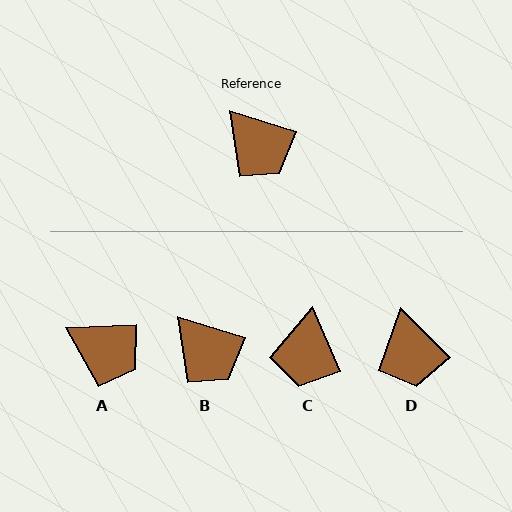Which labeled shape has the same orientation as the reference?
B.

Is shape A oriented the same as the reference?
No, it is off by about 20 degrees.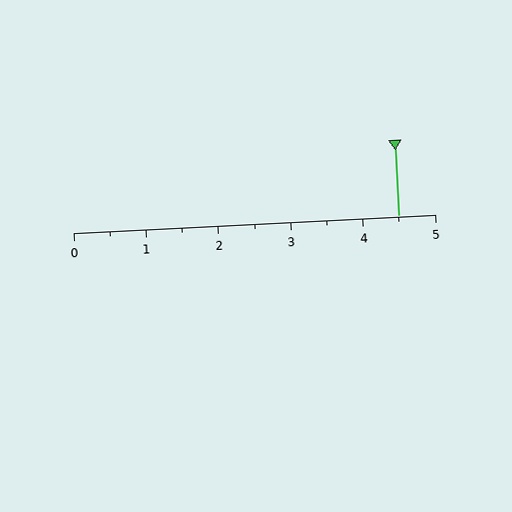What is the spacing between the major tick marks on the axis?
The major ticks are spaced 1 apart.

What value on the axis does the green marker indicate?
The marker indicates approximately 4.5.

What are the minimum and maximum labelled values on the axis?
The axis runs from 0 to 5.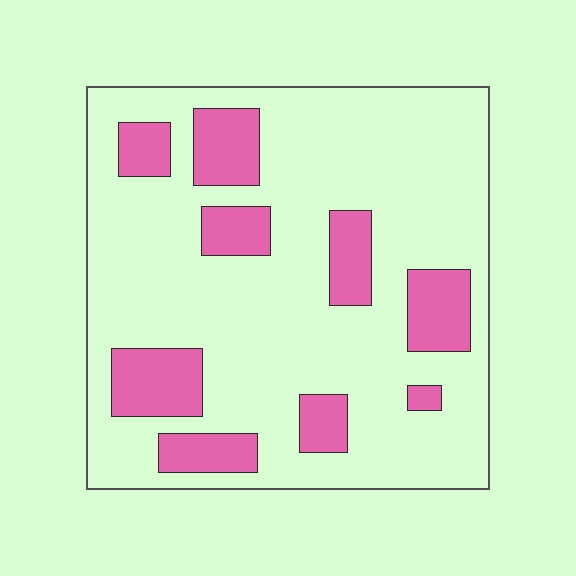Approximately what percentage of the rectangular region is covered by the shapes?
Approximately 20%.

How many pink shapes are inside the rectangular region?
9.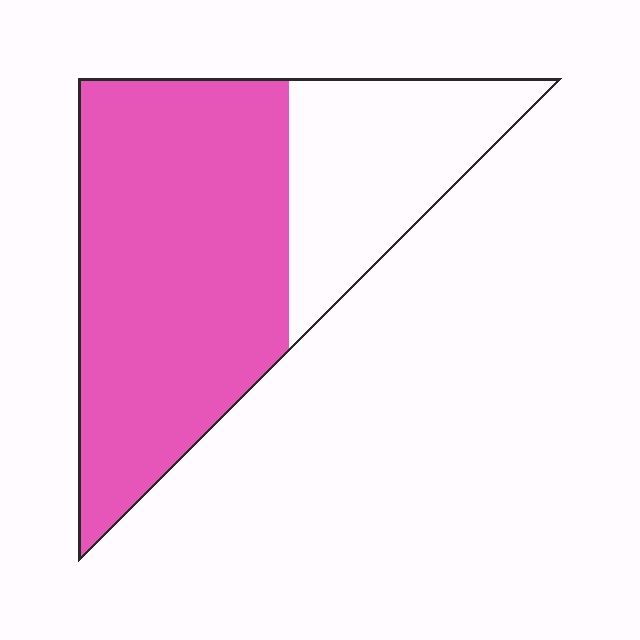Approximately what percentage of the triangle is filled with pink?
Approximately 70%.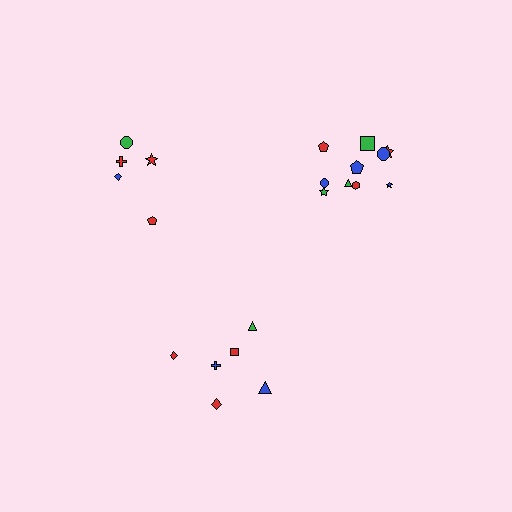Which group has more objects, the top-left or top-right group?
The top-right group.